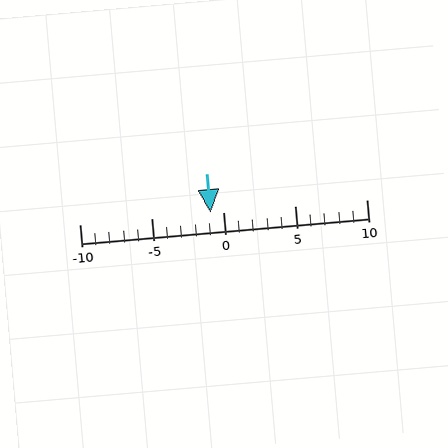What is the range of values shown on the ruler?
The ruler shows values from -10 to 10.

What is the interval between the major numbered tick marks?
The major tick marks are spaced 5 units apart.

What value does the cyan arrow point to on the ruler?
The cyan arrow points to approximately -1.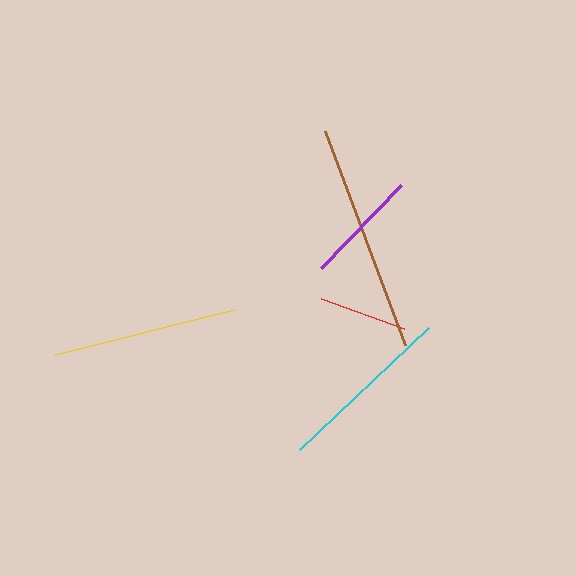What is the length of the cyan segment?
The cyan segment is approximately 177 pixels long.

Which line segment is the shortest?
The red line is the shortest at approximately 88 pixels.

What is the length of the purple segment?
The purple segment is approximately 116 pixels long.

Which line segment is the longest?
The brown line is the longest at approximately 228 pixels.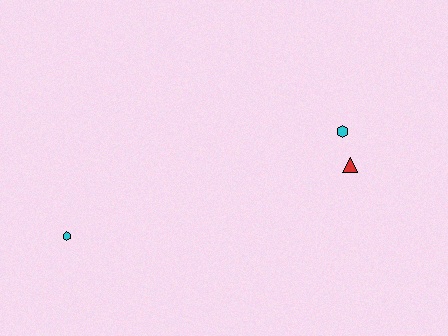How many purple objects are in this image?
There are no purple objects.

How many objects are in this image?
There are 3 objects.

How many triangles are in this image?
There is 1 triangle.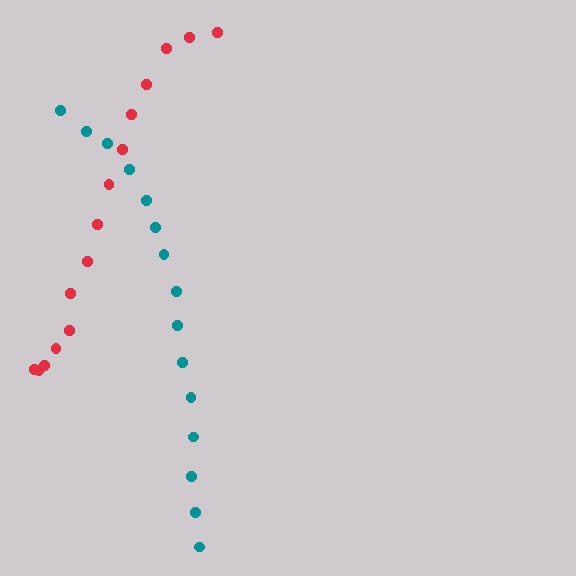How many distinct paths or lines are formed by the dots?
There are 2 distinct paths.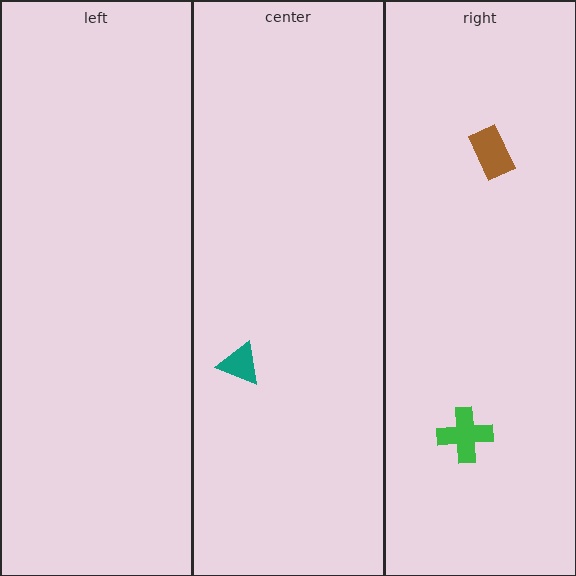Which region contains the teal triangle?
The center region.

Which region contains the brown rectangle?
The right region.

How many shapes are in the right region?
2.